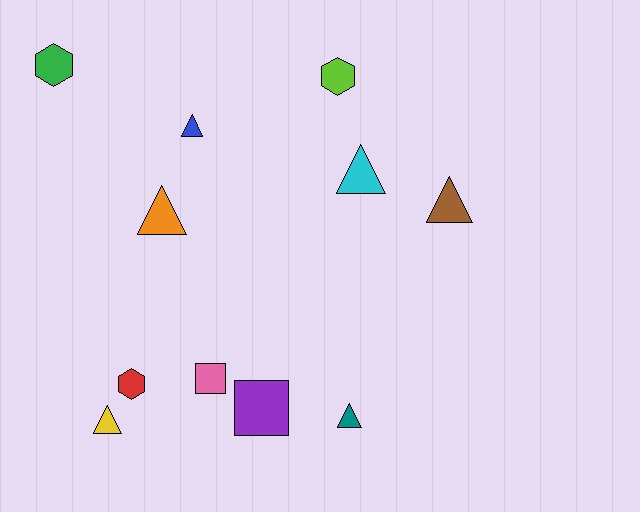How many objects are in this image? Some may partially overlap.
There are 11 objects.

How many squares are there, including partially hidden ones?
There are 2 squares.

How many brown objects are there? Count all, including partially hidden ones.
There is 1 brown object.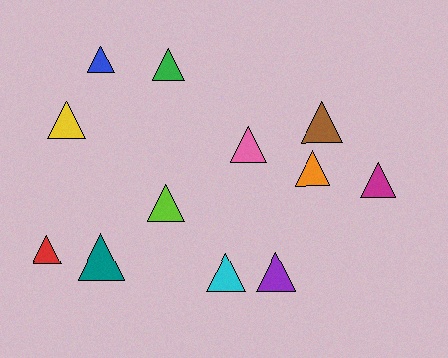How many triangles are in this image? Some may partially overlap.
There are 12 triangles.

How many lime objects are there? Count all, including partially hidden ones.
There is 1 lime object.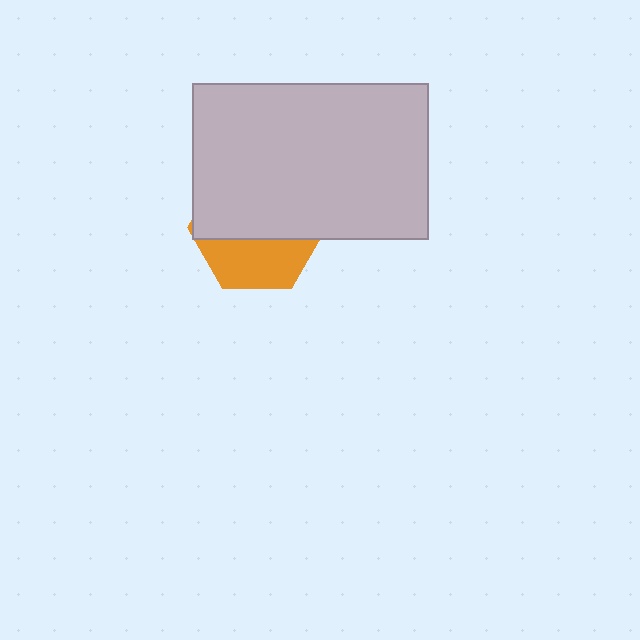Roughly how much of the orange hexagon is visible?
A small part of it is visible (roughly 38%).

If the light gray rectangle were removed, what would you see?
You would see the complete orange hexagon.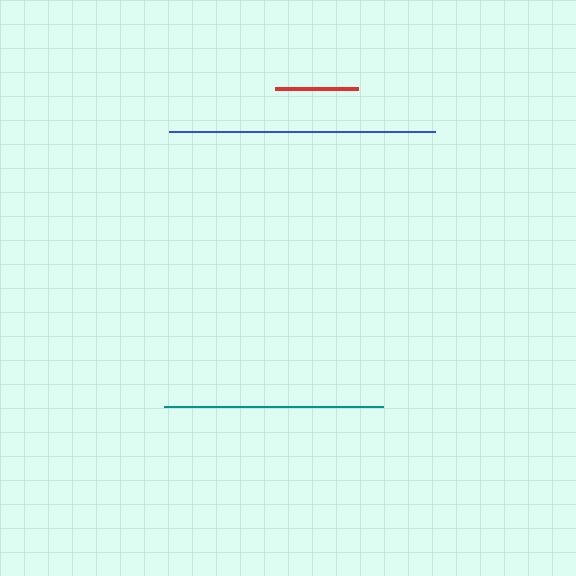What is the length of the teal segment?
The teal segment is approximately 219 pixels long.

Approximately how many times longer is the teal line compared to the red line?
The teal line is approximately 2.7 times the length of the red line.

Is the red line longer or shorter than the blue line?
The blue line is longer than the red line.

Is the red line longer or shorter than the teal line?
The teal line is longer than the red line.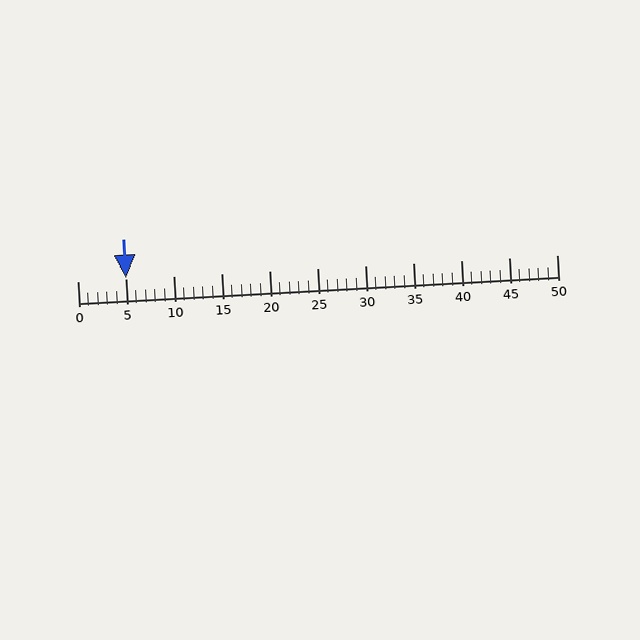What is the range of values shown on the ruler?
The ruler shows values from 0 to 50.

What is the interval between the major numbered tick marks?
The major tick marks are spaced 5 units apart.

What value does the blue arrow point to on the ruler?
The blue arrow points to approximately 5.